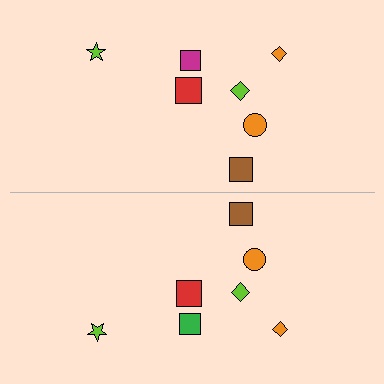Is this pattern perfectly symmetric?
No, the pattern is not perfectly symmetric. The green square on the bottom side breaks the symmetry — its mirror counterpart is magenta.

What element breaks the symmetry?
The green square on the bottom side breaks the symmetry — its mirror counterpart is magenta.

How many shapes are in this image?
There are 14 shapes in this image.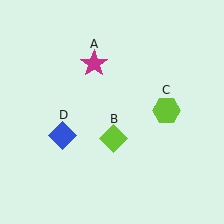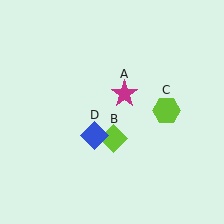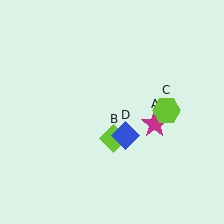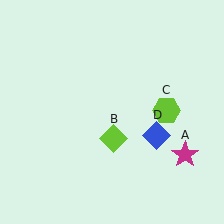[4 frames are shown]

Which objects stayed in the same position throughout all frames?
Lime diamond (object B) and lime hexagon (object C) remained stationary.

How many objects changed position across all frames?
2 objects changed position: magenta star (object A), blue diamond (object D).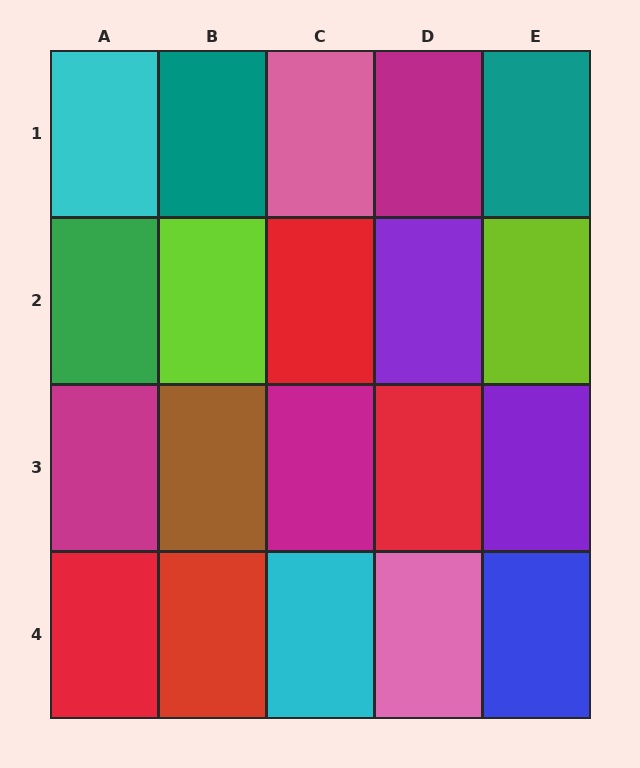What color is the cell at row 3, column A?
Magenta.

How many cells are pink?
2 cells are pink.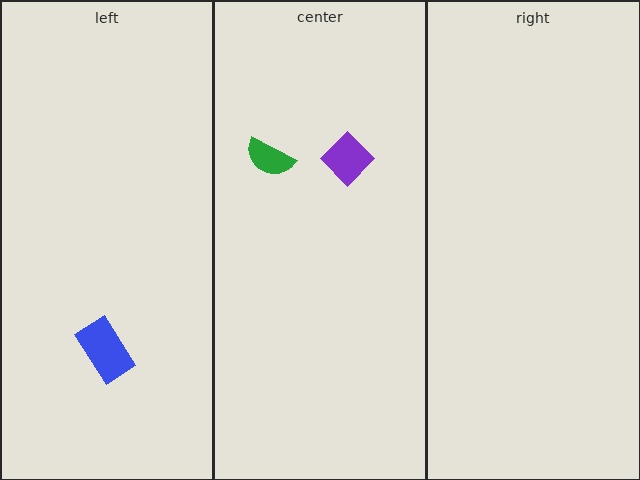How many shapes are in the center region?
2.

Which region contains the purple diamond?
The center region.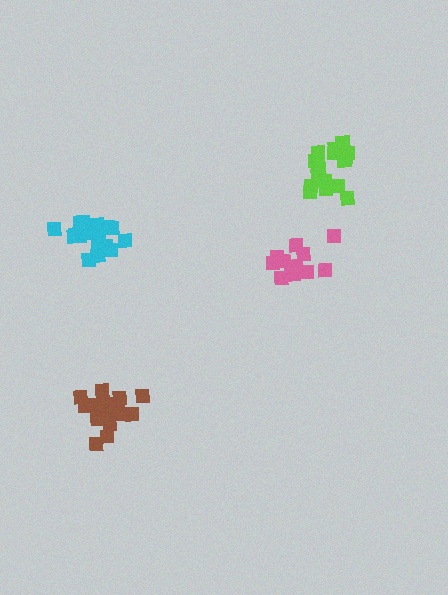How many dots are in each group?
Group 1: 18 dots, Group 2: 18 dots, Group 3: 12 dots, Group 4: 17 dots (65 total).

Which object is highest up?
The lime cluster is topmost.